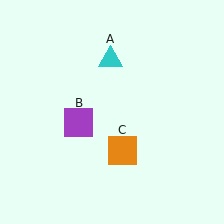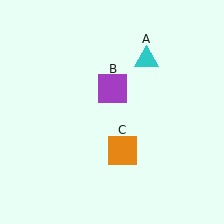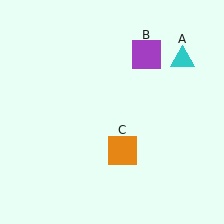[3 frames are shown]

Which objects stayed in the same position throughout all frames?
Orange square (object C) remained stationary.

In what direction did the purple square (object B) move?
The purple square (object B) moved up and to the right.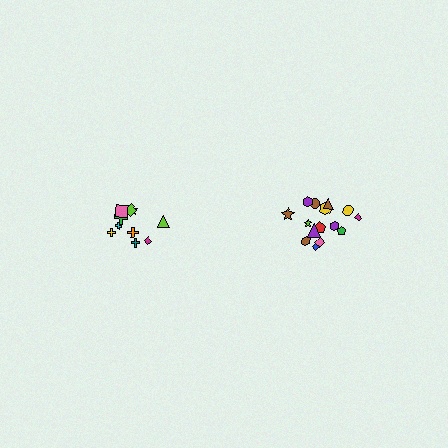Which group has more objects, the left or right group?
The right group.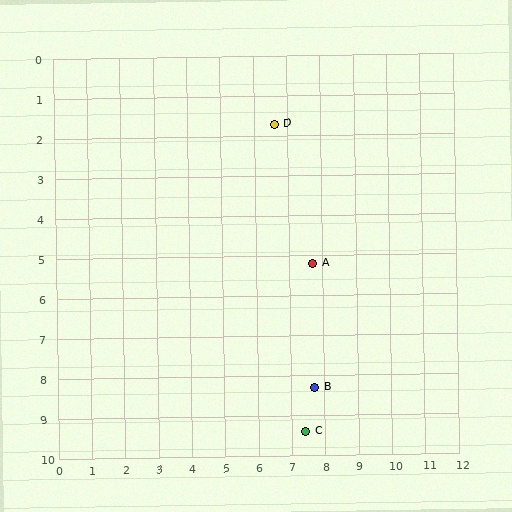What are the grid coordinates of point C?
Point C is at approximately (7.4, 9.4).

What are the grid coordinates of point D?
Point D is at approximately (6.6, 1.7).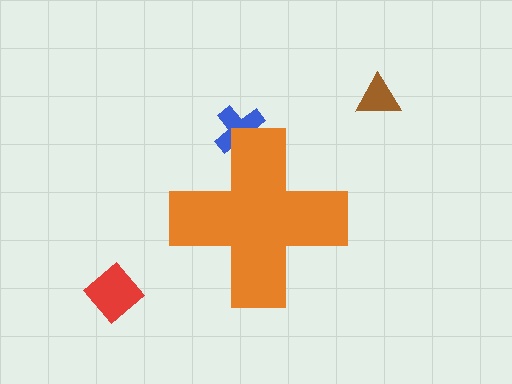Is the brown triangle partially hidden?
No, the brown triangle is fully visible.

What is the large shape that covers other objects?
An orange cross.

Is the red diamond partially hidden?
No, the red diamond is fully visible.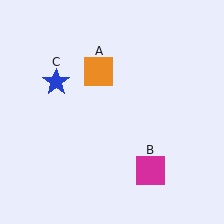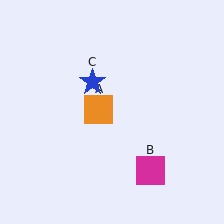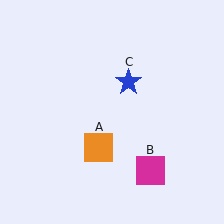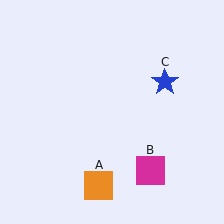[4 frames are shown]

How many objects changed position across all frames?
2 objects changed position: orange square (object A), blue star (object C).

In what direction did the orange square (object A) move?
The orange square (object A) moved down.